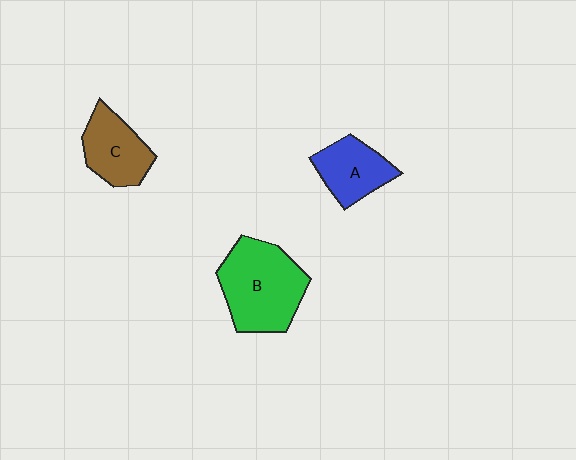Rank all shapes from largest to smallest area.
From largest to smallest: B (green), C (brown), A (blue).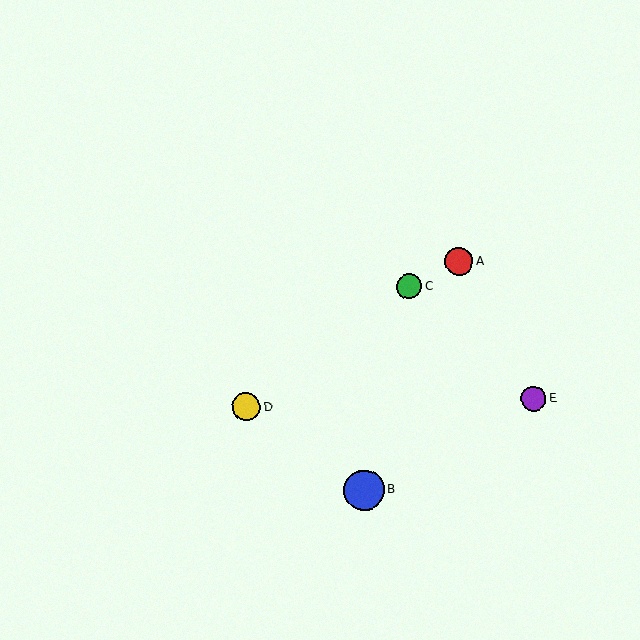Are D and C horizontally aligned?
No, D is at y≈407 and C is at y≈287.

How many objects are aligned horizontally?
2 objects (D, E) are aligned horizontally.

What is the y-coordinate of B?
Object B is at y≈490.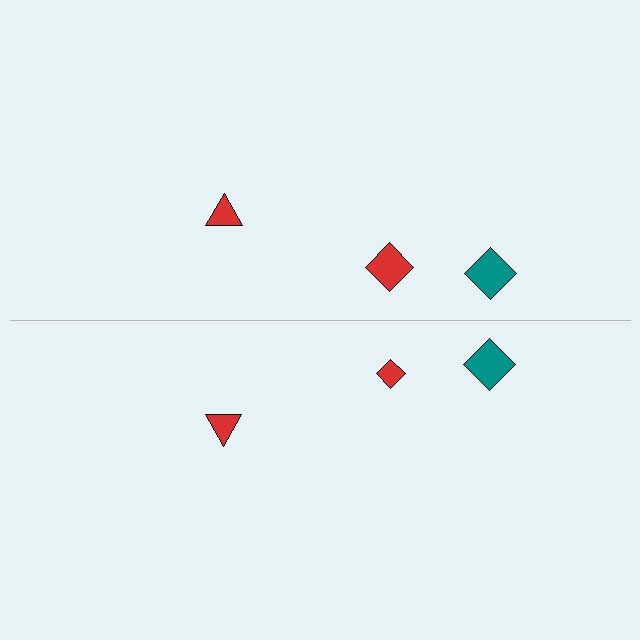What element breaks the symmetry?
The red diamond on the bottom side has a different size than its mirror counterpart.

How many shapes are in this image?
There are 6 shapes in this image.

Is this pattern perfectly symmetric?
No, the pattern is not perfectly symmetric. The red diamond on the bottom side has a different size than its mirror counterpart.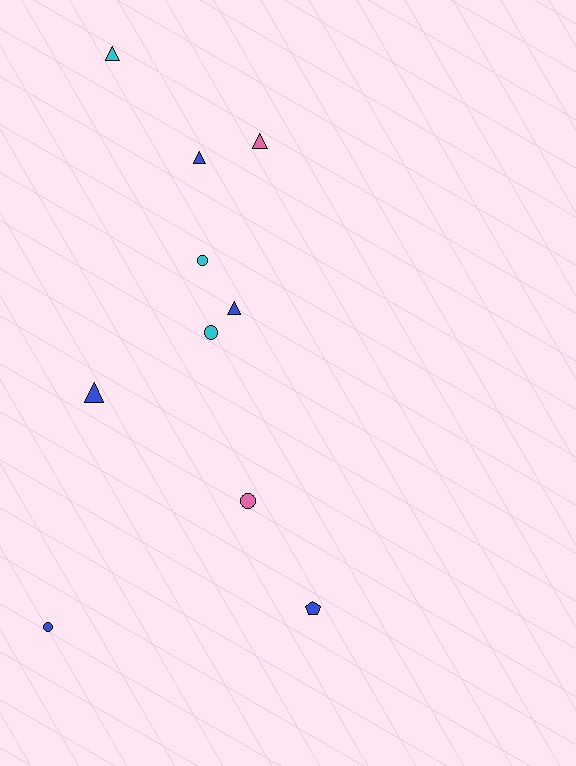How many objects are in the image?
There are 10 objects.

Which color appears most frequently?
Blue, with 5 objects.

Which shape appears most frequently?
Triangle, with 5 objects.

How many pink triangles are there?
There is 1 pink triangle.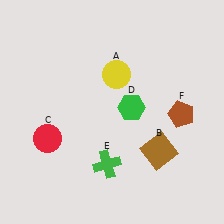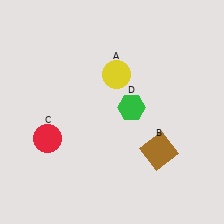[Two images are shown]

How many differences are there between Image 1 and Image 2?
There are 2 differences between the two images.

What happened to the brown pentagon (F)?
The brown pentagon (F) was removed in Image 2. It was in the bottom-right area of Image 1.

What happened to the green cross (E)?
The green cross (E) was removed in Image 2. It was in the bottom-left area of Image 1.